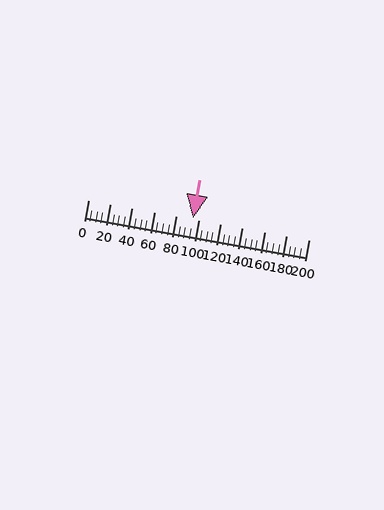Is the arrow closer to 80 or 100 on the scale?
The arrow is closer to 100.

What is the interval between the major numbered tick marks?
The major tick marks are spaced 20 units apart.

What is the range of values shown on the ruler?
The ruler shows values from 0 to 200.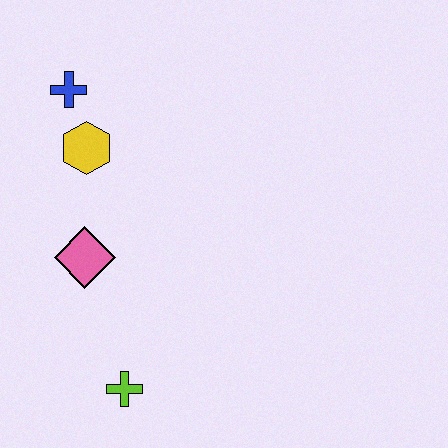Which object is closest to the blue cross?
The yellow hexagon is closest to the blue cross.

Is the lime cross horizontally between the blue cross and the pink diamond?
No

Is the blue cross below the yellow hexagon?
No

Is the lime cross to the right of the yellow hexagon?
Yes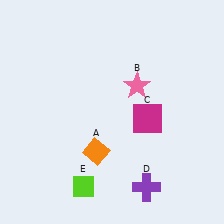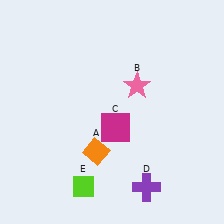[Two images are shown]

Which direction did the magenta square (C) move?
The magenta square (C) moved left.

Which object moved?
The magenta square (C) moved left.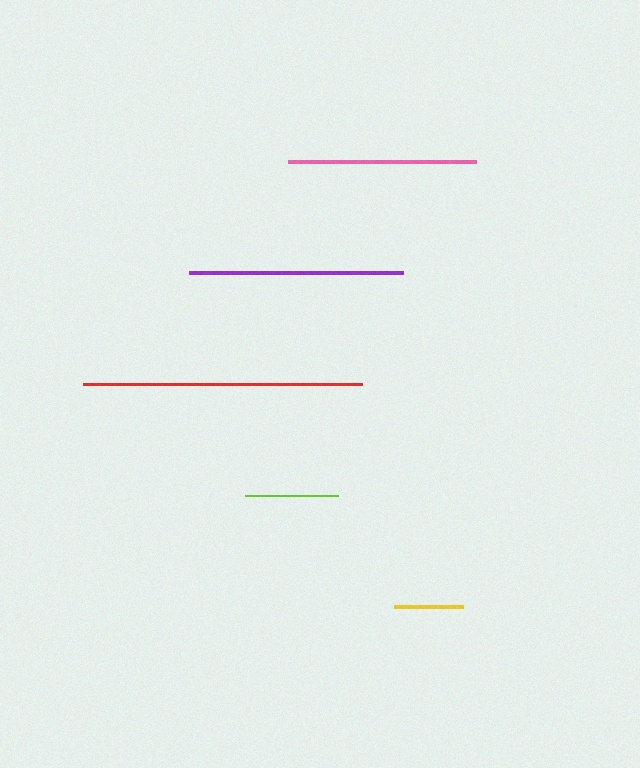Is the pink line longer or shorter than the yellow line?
The pink line is longer than the yellow line.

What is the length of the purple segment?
The purple segment is approximately 214 pixels long.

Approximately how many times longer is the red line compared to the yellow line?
The red line is approximately 4.1 times the length of the yellow line.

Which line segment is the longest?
The red line is the longest at approximately 280 pixels.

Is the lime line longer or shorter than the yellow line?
The lime line is longer than the yellow line.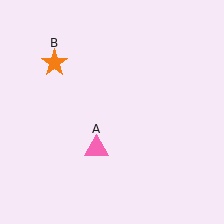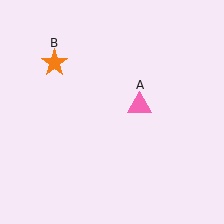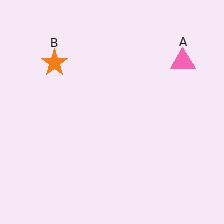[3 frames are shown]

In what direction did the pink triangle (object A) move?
The pink triangle (object A) moved up and to the right.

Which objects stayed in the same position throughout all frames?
Orange star (object B) remained stationary.